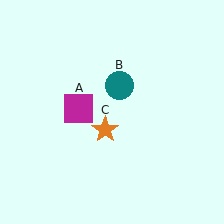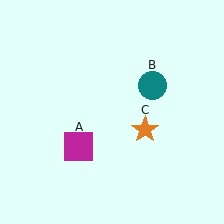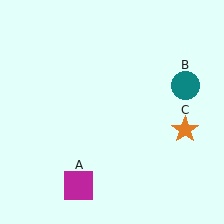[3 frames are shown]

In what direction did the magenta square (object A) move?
The magenta square (object A) moved down.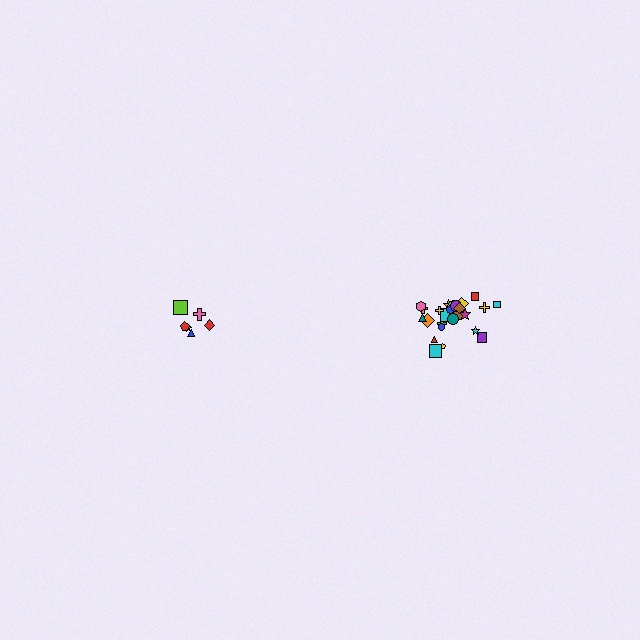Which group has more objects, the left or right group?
The right group.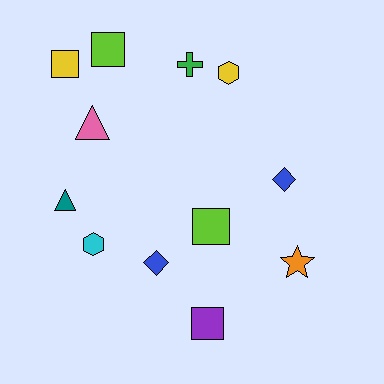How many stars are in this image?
There is 1 star.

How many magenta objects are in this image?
There are no magenta objects.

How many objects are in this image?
There are 12 objects.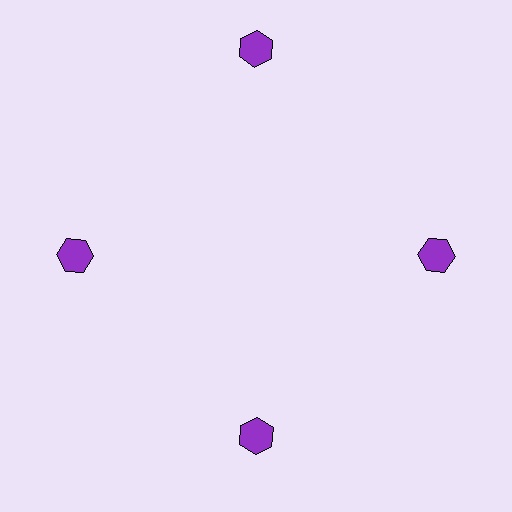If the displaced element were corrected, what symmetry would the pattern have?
It would have 4-fold rotational symmetry — the pattern would map onto itself every 90 degrees.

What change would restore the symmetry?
The symmetry would be restored by moving it inward, back onto the ring so that all 4 hexagons sit at equal angles and equal distance from the center.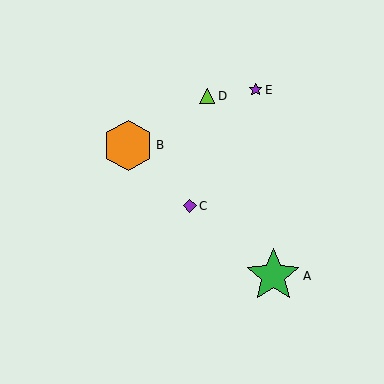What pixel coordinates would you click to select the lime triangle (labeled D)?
Click at (207, 96) to select the lime triangle D.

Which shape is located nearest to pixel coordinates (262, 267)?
The green star (labeled A) at (273, 276) is nearest to that location.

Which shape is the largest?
The green star (labeled A) is the largest.